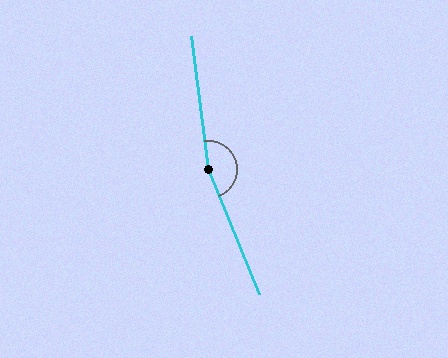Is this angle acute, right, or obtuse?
It is obtuse.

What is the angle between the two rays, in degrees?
Approximately 165 degrees.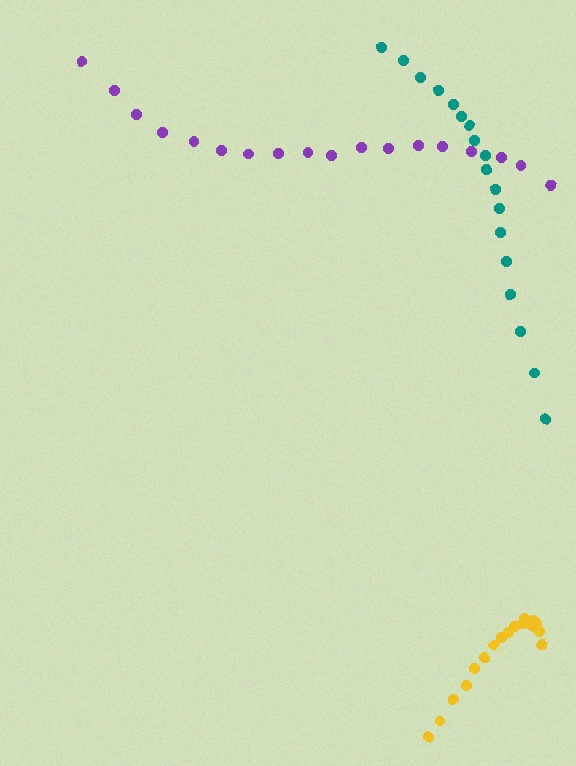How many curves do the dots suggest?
There are 3 distinct paths.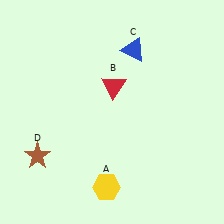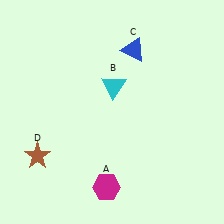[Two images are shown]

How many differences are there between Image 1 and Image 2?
There are 2 differences between the two images.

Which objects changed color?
A changed from yellow to magenta. B changed from red to cyan.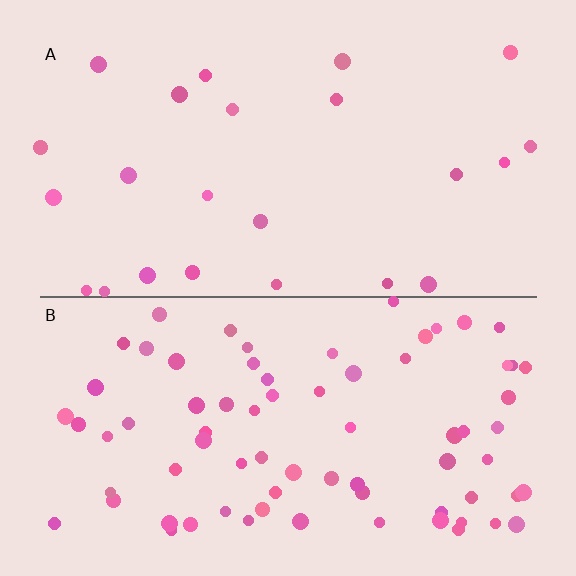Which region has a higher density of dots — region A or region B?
B (the bottom).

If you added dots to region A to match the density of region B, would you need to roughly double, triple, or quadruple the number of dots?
Approximately triple.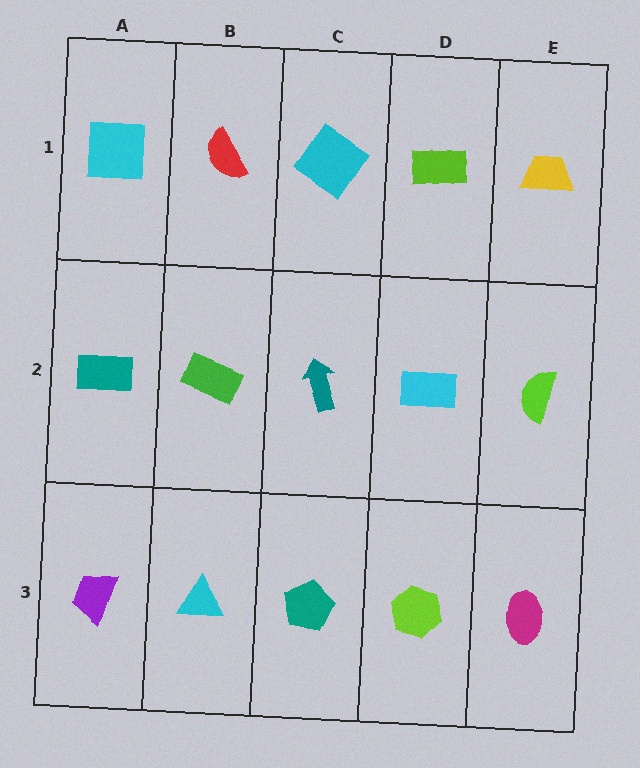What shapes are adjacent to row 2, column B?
A red semicircle (row 1, column B), a cyan triangle (row 3, column B), a teal rectangle (row 2, column A), a teal arrow (row 2, column C).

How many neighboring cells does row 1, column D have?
3.